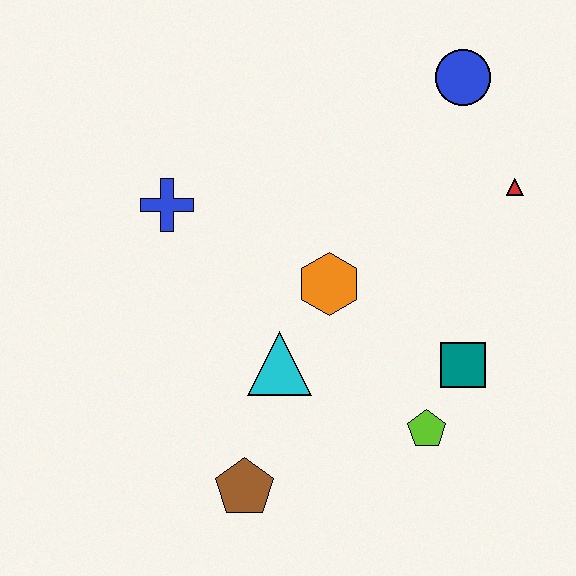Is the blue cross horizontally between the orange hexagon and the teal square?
No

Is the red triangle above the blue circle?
No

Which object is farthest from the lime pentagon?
The blue circle is farthest from the lime pentagon.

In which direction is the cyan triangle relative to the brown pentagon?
The cyan triangle is above the brown pentagon.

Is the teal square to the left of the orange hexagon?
No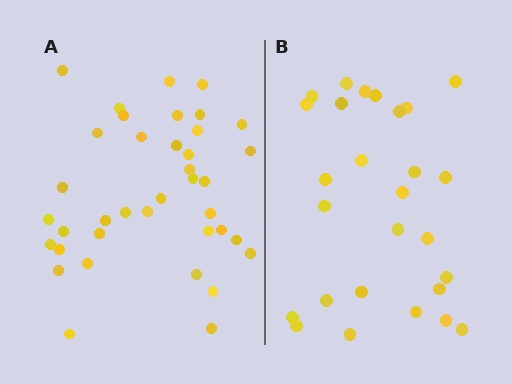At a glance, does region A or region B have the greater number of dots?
Region A (the left region) has more dots.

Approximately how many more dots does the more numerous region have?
Region A has roughly 12 or so more dots than region B.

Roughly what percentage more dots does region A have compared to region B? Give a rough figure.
About 40% more.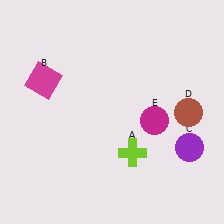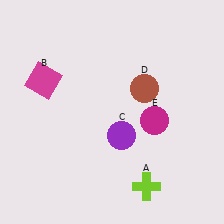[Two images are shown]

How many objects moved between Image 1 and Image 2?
3 objects moved between the two images.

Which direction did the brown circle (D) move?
The brown circle (D) moved left.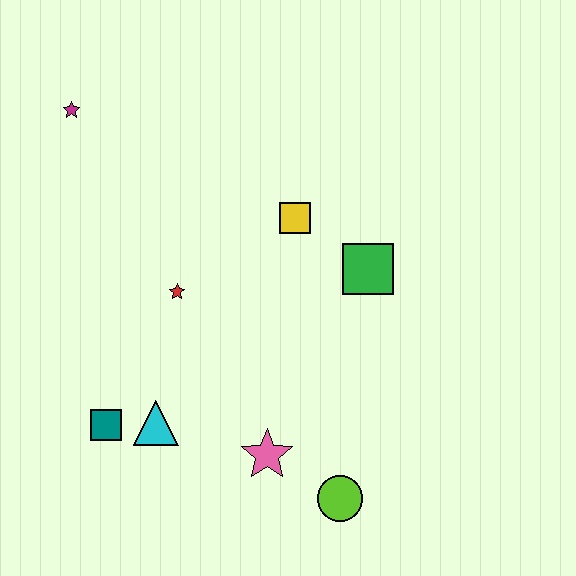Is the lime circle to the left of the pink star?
No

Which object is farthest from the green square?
The magenta star is farthest from the green square.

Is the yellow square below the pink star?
No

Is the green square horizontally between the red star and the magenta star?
No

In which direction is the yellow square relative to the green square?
The yellow square is to the left of the green square.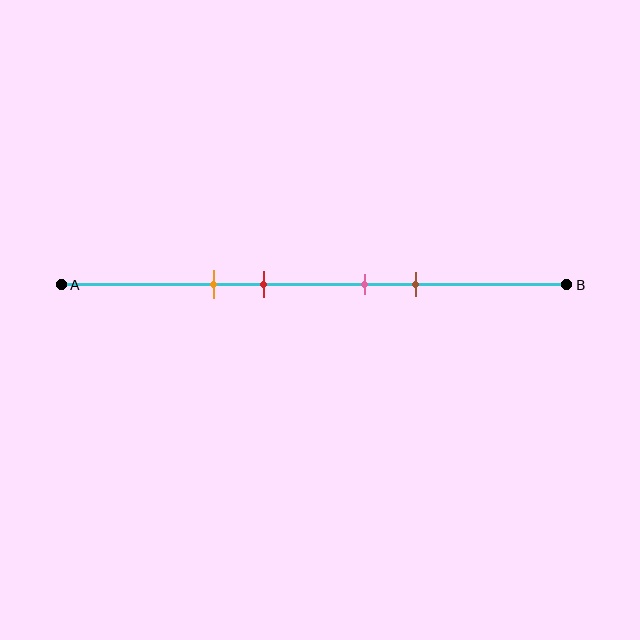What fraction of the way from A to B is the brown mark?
The brown mark is approximately 70% (0.7) of the way from A to B.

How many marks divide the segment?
There are 4 marks dividing the segment.